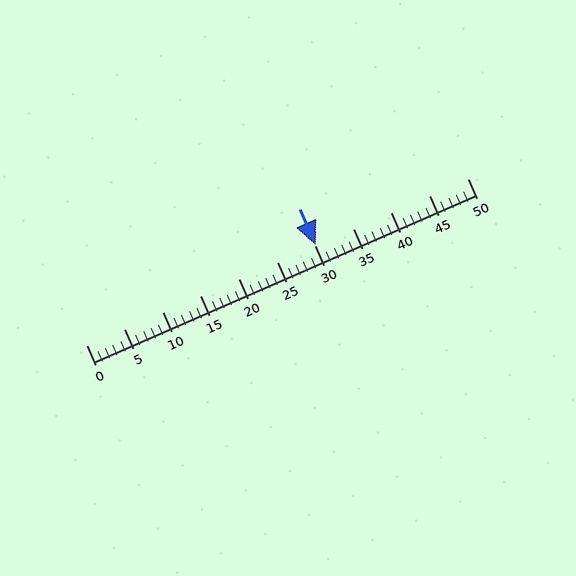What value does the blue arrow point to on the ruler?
The blue arrow points to approximately 30.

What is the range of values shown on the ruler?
The ruler shows values from 0 to 50.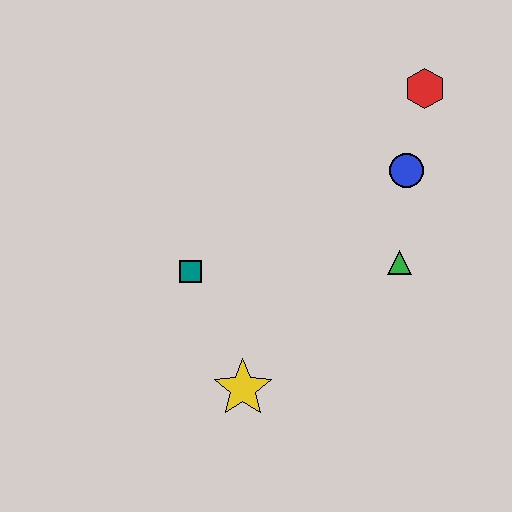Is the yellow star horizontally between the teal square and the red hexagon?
Yes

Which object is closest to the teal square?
The yellow star is closest to the teal square.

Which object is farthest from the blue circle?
The yellow star is farthest from the blue circle.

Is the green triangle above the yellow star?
Yes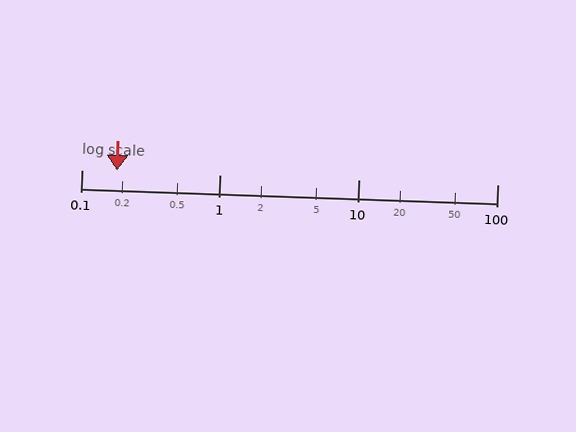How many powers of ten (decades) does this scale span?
The scale spans 3 decades, from 0.1 to 100.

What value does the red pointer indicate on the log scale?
The pointer indicates approximately 0.18.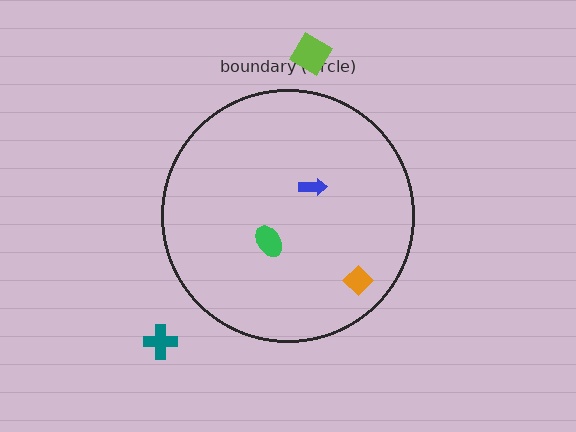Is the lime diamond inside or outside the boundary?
Outside.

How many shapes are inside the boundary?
3 inside, 2 outside.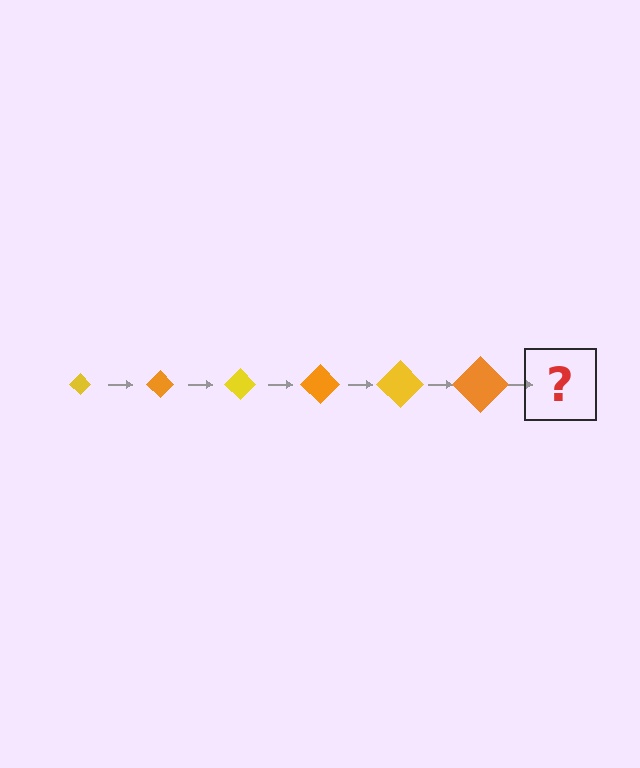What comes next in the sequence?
The next element should be a yellow diamond, larger than the previous one.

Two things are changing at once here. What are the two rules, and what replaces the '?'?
The two rules are that the diamond grows larger each step and the color cycles through yellow and orange. The '?' should be a yellow diamond, larger than the previous one.